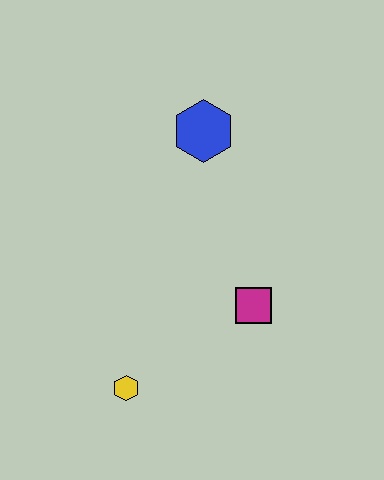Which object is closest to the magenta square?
The yellow hexagon is closest to the magenta square.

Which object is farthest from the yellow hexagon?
The blue hexagon is farthest from the yellow hexagon.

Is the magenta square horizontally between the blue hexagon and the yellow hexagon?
No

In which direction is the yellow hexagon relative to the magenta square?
The yellow hexagon is to the left of the magenta square.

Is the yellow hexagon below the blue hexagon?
Yes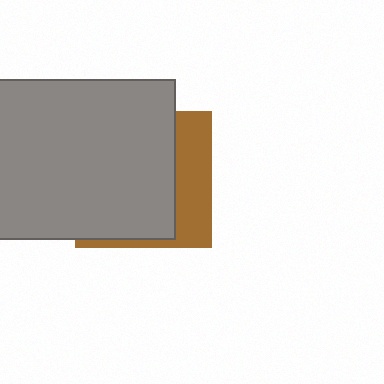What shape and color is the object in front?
The object in front is a gray rectangle.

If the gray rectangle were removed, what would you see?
You would see the complete brown square.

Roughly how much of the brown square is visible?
A small part of it is visible (roughly 31%).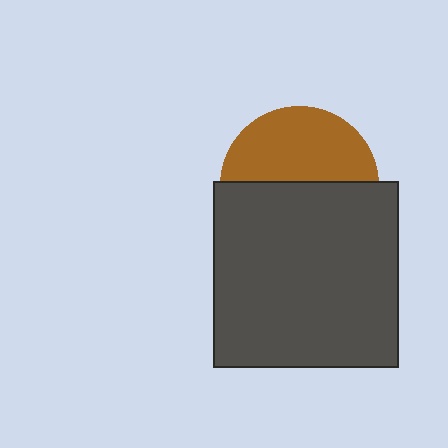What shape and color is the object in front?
The object in front is a dark gray square.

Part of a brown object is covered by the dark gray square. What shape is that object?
It is a circle.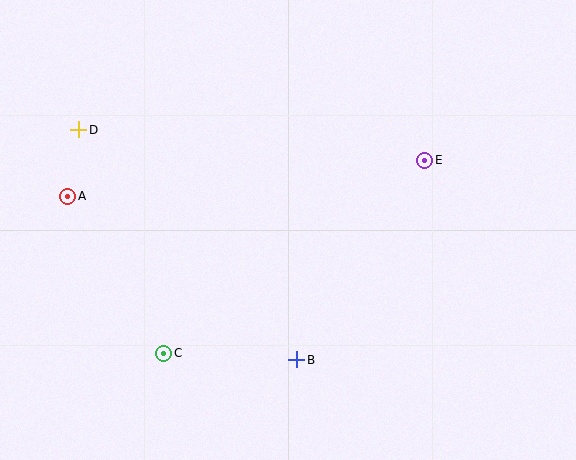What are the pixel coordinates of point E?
Point E is at (425, 160).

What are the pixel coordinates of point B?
Point B is at (297, 360).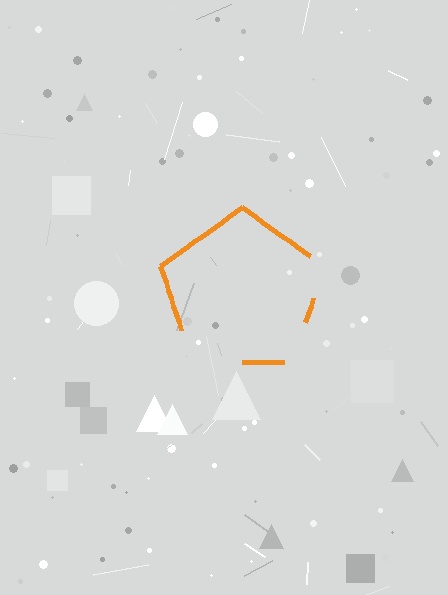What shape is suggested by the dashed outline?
The dashed outline suggests a pentagon.